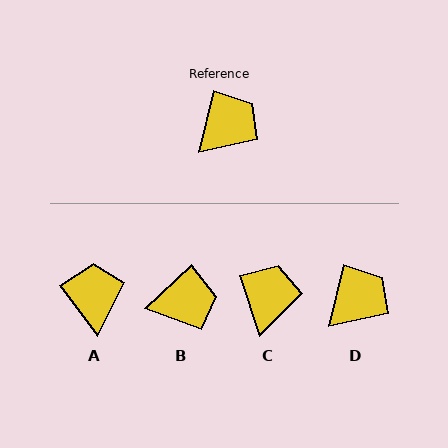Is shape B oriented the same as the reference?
No, it is off by about 33 degrees.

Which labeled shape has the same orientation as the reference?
D.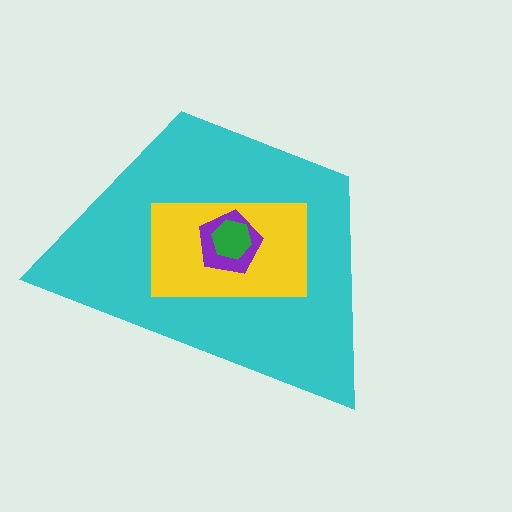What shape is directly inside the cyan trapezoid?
The yellow rectangle.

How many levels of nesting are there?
4.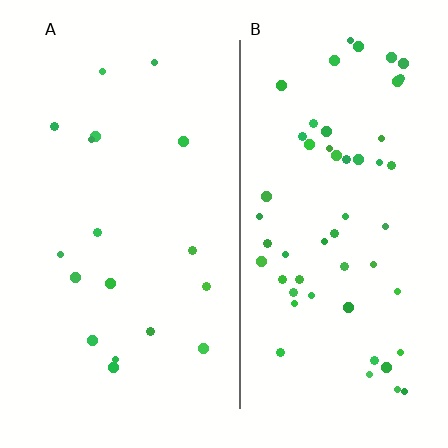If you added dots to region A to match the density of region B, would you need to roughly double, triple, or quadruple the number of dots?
Approximately triple.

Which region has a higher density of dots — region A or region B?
B (the right).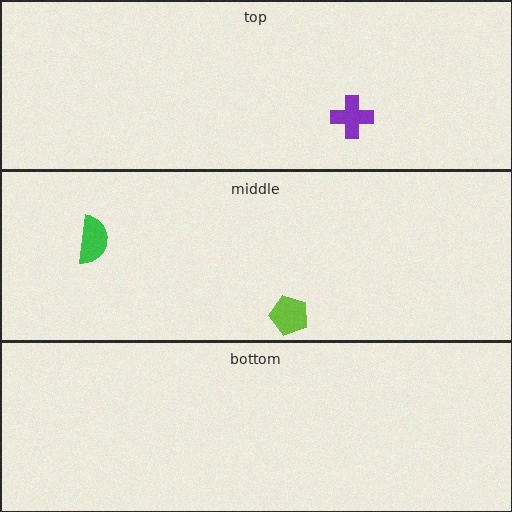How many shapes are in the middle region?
2.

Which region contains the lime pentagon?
The middle region.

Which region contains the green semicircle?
The middle region.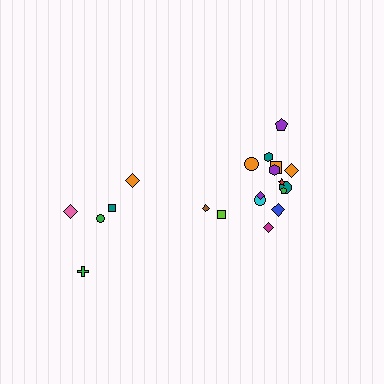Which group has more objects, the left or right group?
The right group.